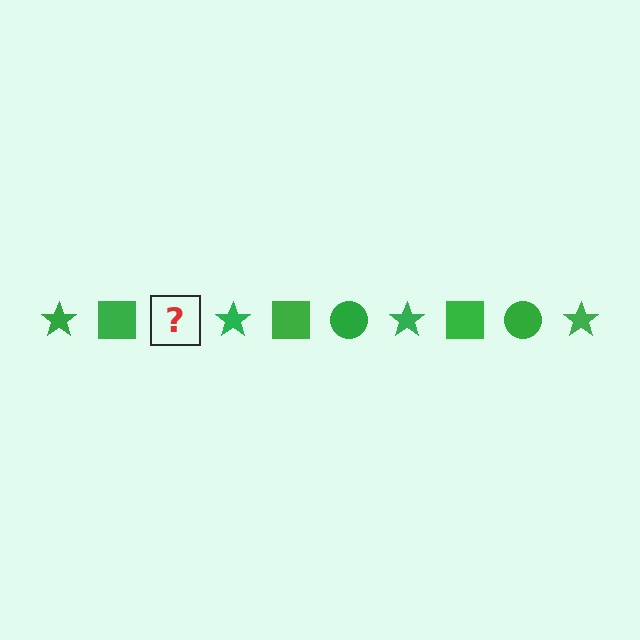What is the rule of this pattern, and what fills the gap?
The rule is that the pattern cycles through star, square, circle shapes in green. The gap should be filled with a green circle.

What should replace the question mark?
The question mark should be replaced with a green circle.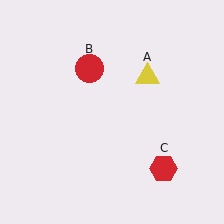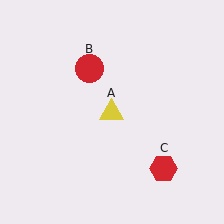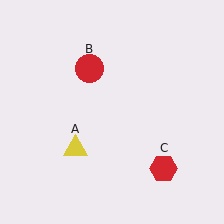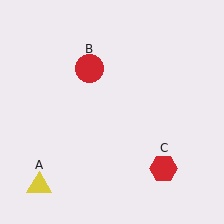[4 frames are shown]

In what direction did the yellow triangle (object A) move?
The yellow triangle (object A) moved down and to the left.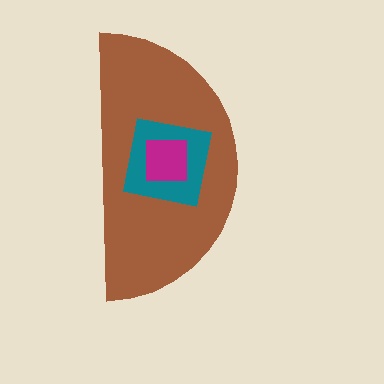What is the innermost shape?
The magenta square.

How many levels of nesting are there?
3.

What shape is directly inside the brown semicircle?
The teal square.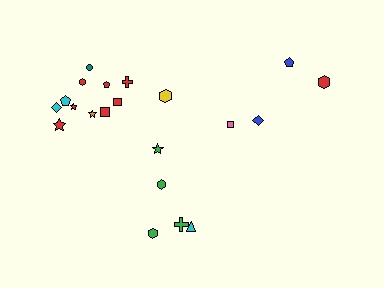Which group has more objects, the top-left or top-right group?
The top-left group.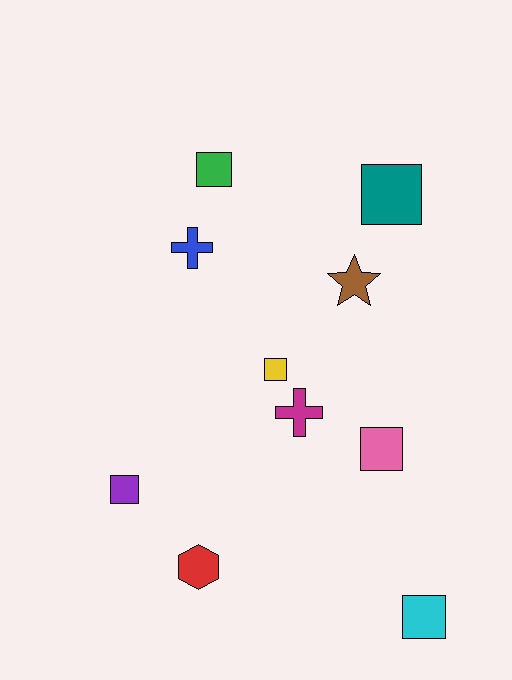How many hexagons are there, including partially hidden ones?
There is 1 hexagon.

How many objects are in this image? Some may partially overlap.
There are 10 objects.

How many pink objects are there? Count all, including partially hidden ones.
There is 1 pink object.